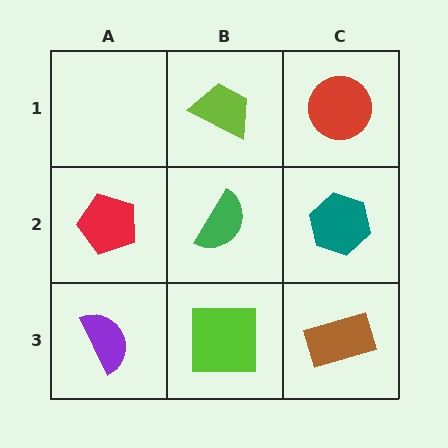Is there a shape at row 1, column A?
No, that cell is empty.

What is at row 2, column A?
A red pentagon.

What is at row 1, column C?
A red circle.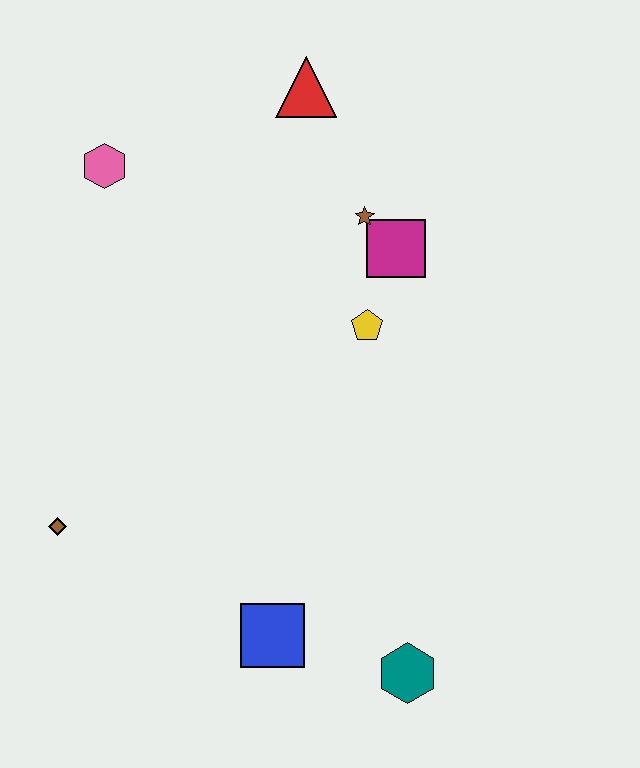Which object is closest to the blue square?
The teal hexagon is closest to the blue square.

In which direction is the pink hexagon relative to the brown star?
The pink hexagon is to the left of the brown star.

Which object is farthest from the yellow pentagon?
The brown diamond is farthest from the yellow pentagon.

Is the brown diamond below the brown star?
Yes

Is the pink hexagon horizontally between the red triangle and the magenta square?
No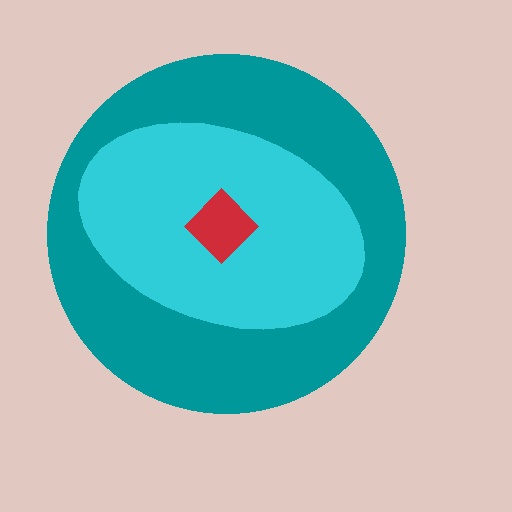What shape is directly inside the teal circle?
The cyan ellipse.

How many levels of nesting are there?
3.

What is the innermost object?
The red diamond.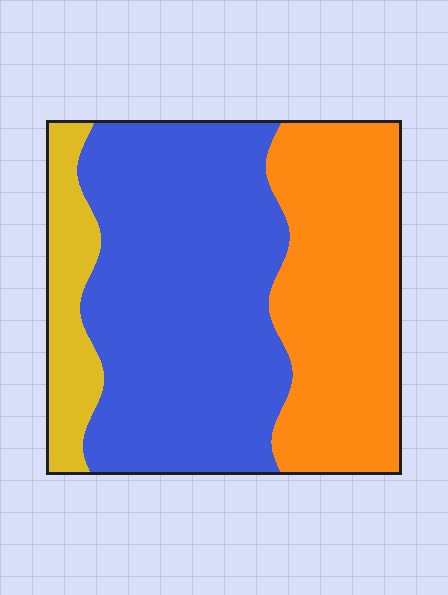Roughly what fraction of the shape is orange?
Orange takes up between a third and a half of the shape.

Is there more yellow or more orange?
Orange.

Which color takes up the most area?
Blue, at roughly 55%.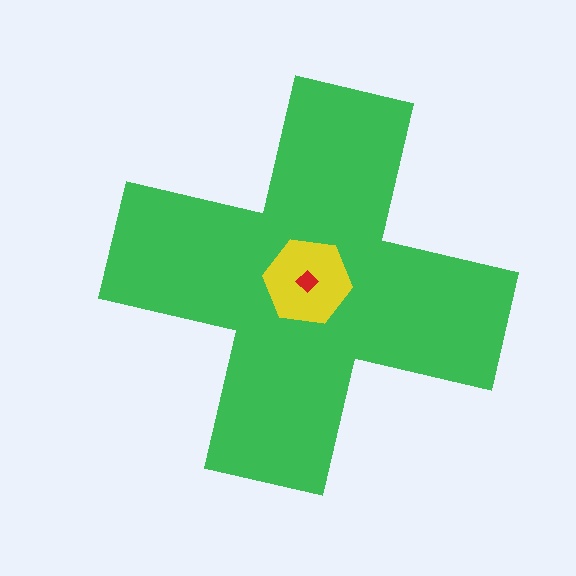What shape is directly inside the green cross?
The yellow hexagon.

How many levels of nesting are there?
3.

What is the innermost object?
The red diamond.